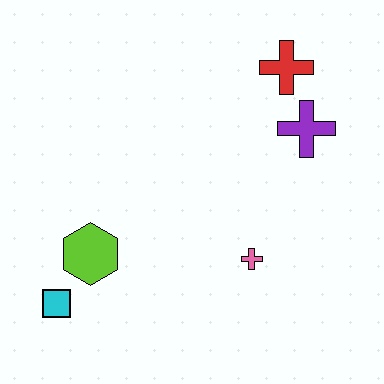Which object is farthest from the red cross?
The cyan square is farthest from the red cross.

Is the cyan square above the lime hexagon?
No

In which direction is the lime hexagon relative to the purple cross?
The lime hexagon is to the left of the purple cross.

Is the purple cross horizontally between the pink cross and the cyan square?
No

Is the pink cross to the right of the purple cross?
No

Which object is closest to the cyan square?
The lime hexagon is closest to the cyan square.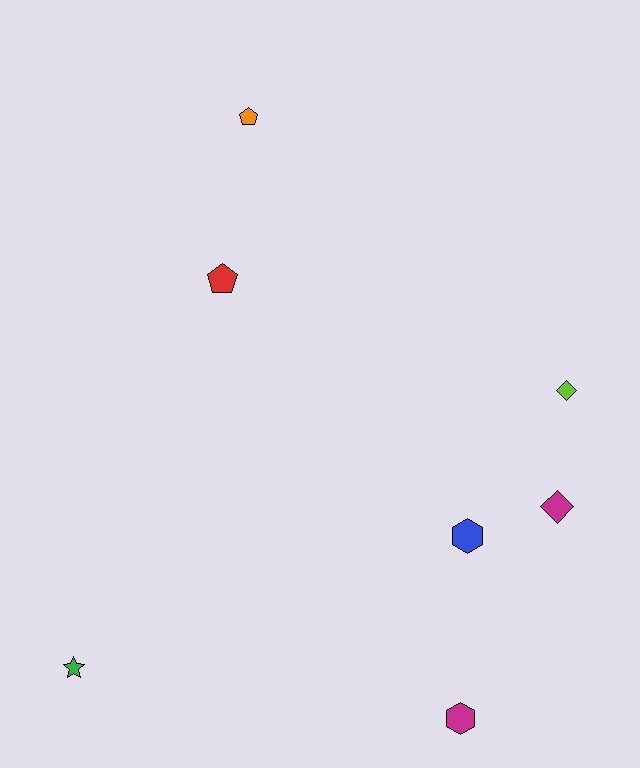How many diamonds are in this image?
There are 2 diamonds.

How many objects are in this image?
There are 7 objects.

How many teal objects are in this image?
There are no teal objects.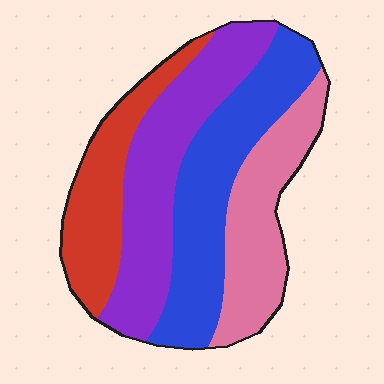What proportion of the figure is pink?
Pink takes up about one fifth (1/5) of the figure.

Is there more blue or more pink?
Blue.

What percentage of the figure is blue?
Blue takes up about one third (1/3) of the figure.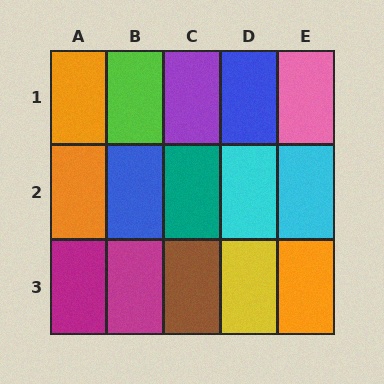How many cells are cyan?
2 cells are cyan.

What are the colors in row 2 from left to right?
Orange, blue, teal, cyan, cyan.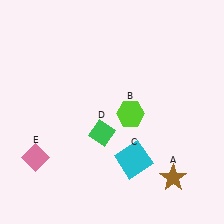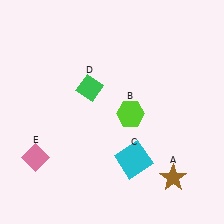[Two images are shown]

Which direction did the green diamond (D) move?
The green diamond (D) moved up.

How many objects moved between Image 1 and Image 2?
1 object moved between the two images.